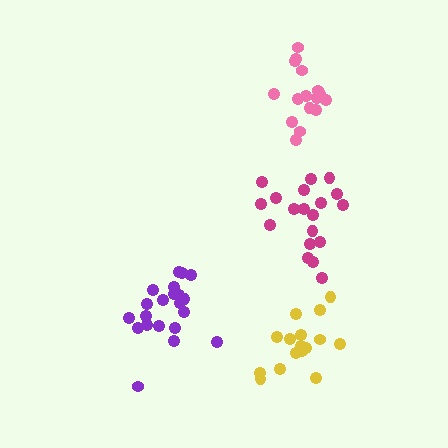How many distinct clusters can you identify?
There are 4 distinct clusters.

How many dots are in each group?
Group 1: 21 dots, Group 2: 19 dots, Group 3: 16 dots, Group 4: 17 dots (73 total).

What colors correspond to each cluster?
The clusters are colored: purple, magenta, pink, yellow.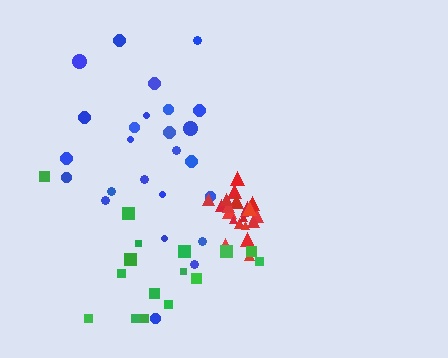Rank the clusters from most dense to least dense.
red, blue, green.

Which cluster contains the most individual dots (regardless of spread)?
Blue (25).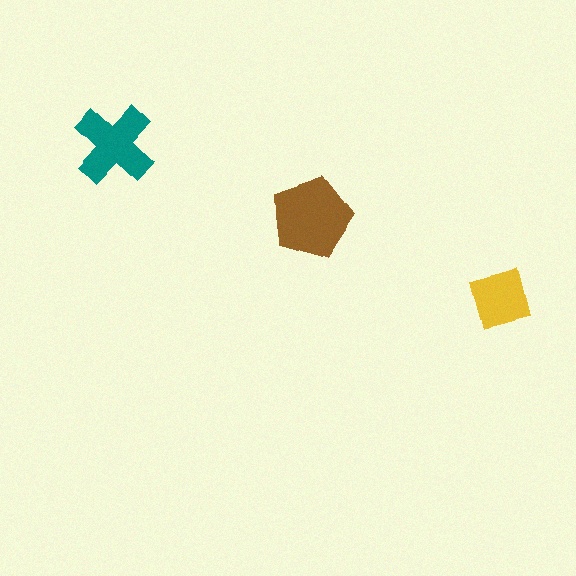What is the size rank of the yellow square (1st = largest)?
3rd.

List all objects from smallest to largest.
The yellow square, the teal cross, the brown pentagon.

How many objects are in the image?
There are 3 objects in the image.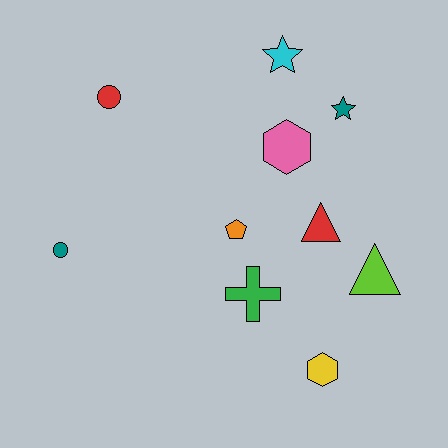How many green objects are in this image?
There is 1 green object.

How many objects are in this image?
There are 10 objects.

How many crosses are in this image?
There is 1 cross.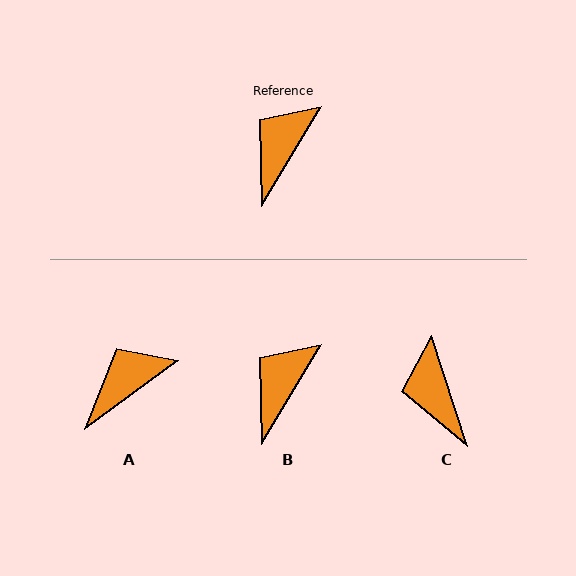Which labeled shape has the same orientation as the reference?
B.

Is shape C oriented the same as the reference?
No, it is off by about 49 degrees.